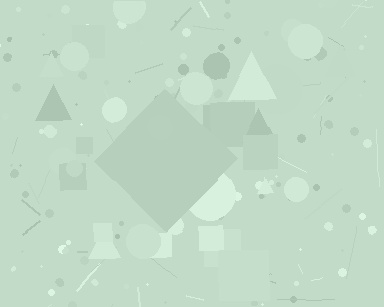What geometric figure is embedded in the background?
A diamond is embedded in the background.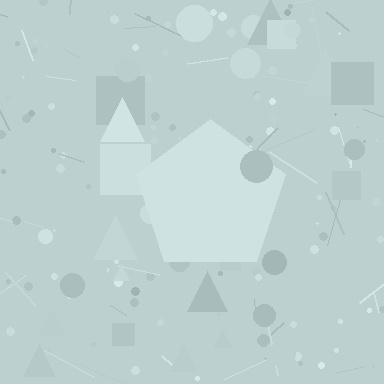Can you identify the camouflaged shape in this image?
The camouflaged shape is a pentagon.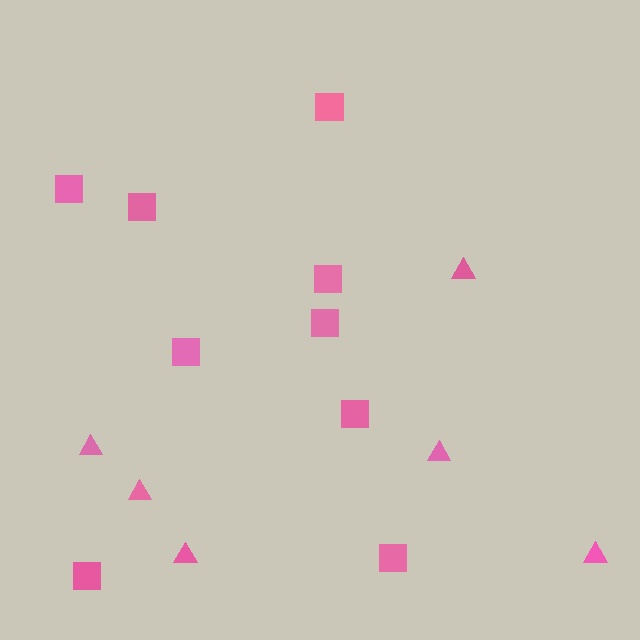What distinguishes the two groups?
There are 2 groups: one group of triangles (6) and one group of squares (9).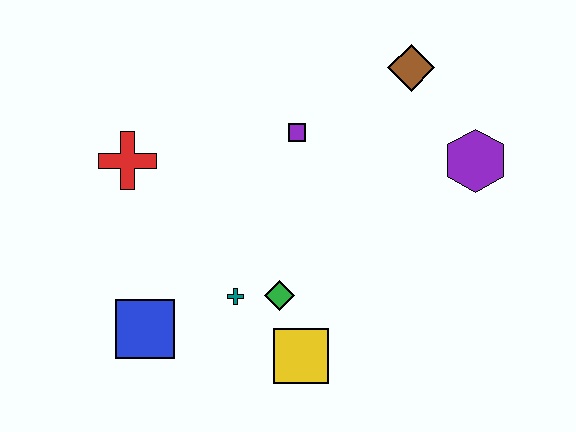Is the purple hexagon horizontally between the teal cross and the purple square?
No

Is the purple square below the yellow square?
No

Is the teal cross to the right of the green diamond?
No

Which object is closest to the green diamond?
The teal cross is closest to the green diamond.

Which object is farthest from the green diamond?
The brown diamond is farthest from the green diamond.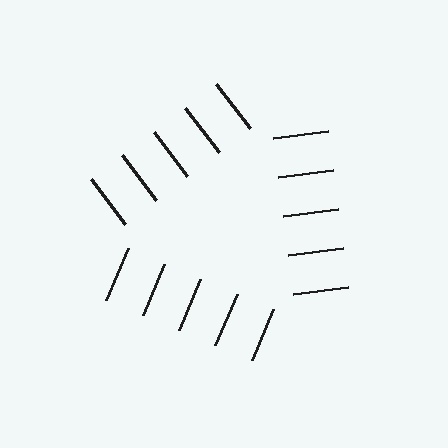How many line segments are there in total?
15 — 5 along each of the 3 edges.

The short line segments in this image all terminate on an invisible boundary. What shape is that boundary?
An illusory triangle — the line segments terminate on its edges but no continuous stroke is drawn.